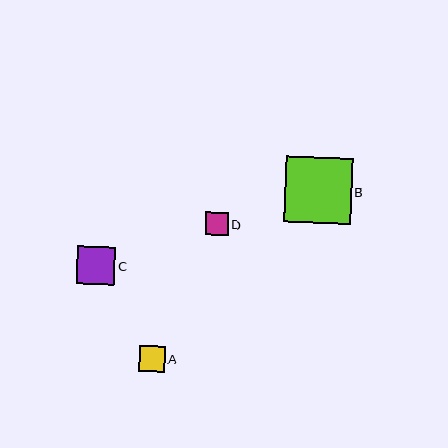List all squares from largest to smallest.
From largest to smallest: B, C, A, D.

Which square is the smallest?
Square D is the smallest with a size of approximately 23 pixels.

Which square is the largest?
Square B is the largest with a size of approximately 66 pixels.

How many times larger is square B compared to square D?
Square B is approximately 2.9 times the size of square D.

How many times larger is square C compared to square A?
Square C is approximately 1.5 times the size of square A.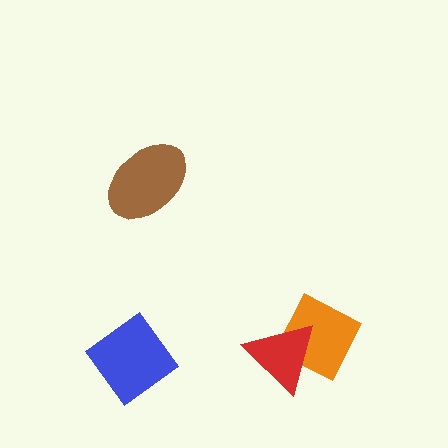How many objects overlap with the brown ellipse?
0 objects overlap with the brown ellipse.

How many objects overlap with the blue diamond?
0 objects overlap with the blue diamond.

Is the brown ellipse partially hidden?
No, no other shape covers it.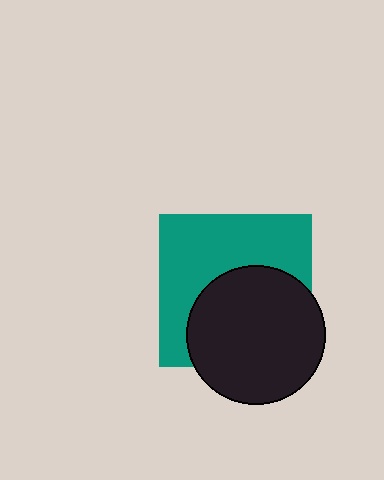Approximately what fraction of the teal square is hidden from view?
Roughly 48% of the teal square is hidden behind the black circle.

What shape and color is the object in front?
The object in front is a black circle.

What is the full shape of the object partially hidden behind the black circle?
The partially hidden object is a teal square.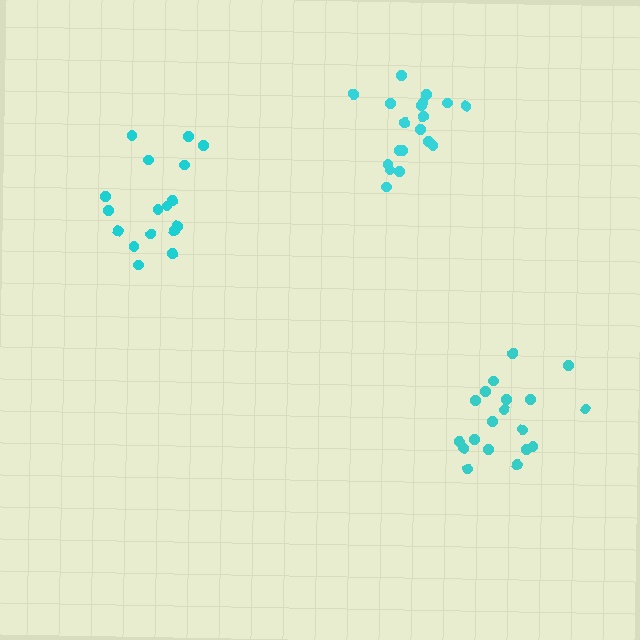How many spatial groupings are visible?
There are 3 spatial groupings.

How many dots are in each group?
Group 1: 19 dots, Group 2: 19 dots, Group 3: 17 dots (55 total).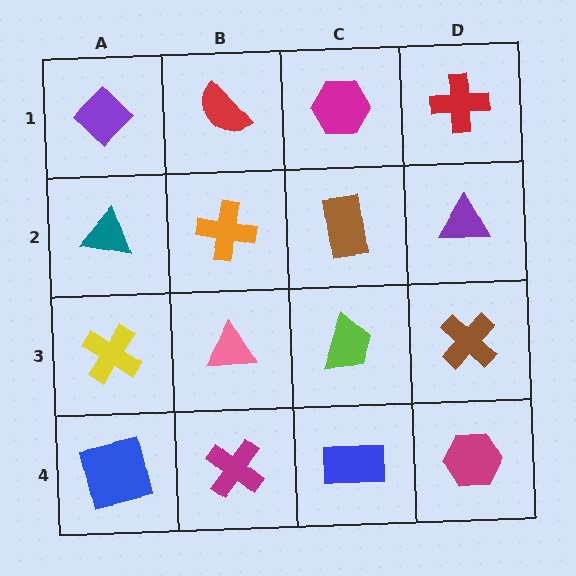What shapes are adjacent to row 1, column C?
A brown rectangle (row 2, column C), a red semicircle (row 1, column B), a red cross (row 1, column D).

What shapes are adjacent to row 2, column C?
A magenta hexagon (row 1, column C), a lime trapezoid (row 3, column C), an orange cross (row 2, column B), a purple triangle (row 2, column D).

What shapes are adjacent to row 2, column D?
A red cross (row 1, column D), a brown cross (row 3, column D), a brown rectangle (row 2, column C).